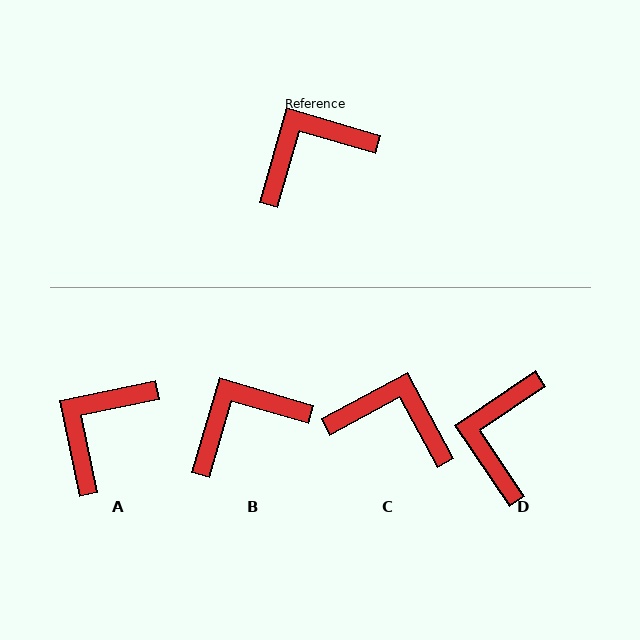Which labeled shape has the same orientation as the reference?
B.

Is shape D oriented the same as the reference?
No, it is off by about 51 degrees.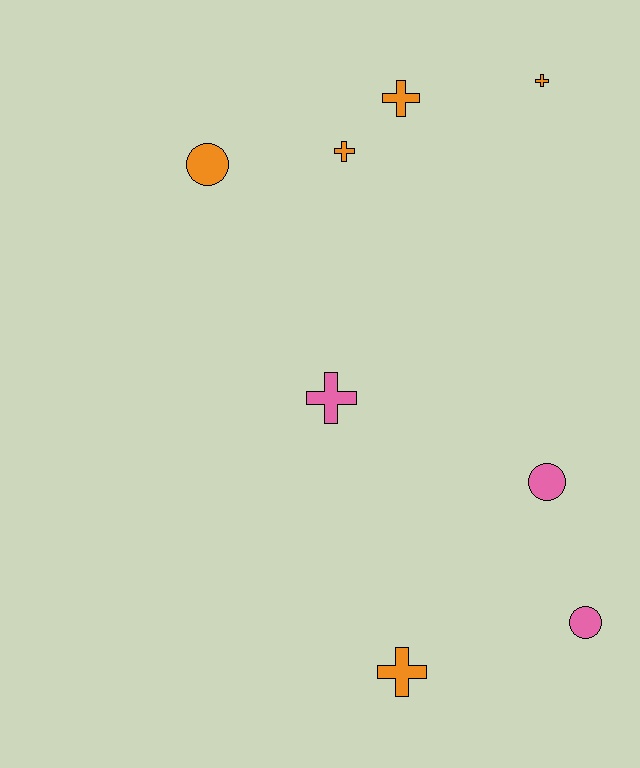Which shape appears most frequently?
Cross, with 5 objects.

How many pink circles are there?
There are 2 pink circles.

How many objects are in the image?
There are 8 objects.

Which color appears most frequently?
Orange, with 5 objects.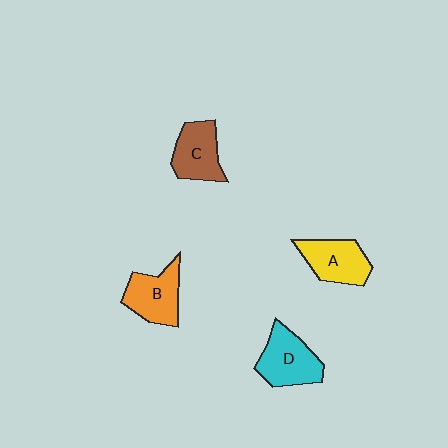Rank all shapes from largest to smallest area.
From largest to smallest: D (cyan), B (orange), A (yellow), C (brown).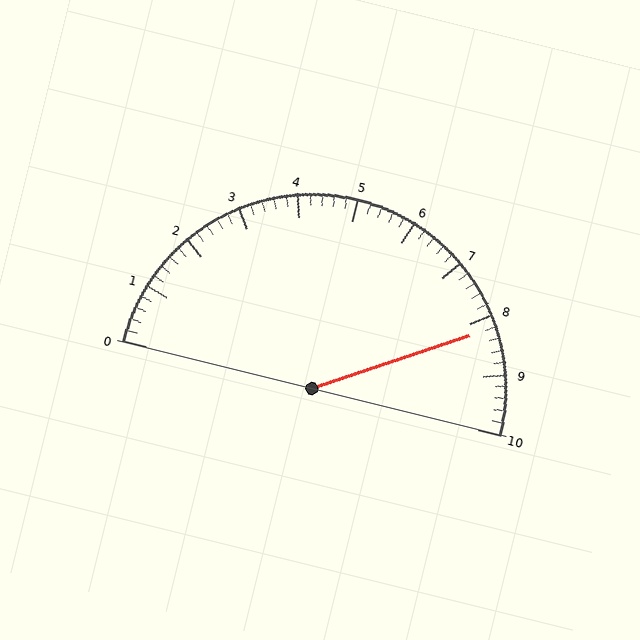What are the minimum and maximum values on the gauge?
The gauge ranges from 0 to 10.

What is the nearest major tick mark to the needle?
The nearest major tick mark is 8.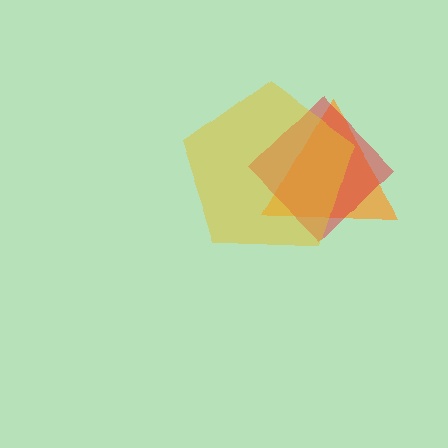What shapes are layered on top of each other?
The layered shapes are: an orange triangle, a red diamond, a yellow pentagon.